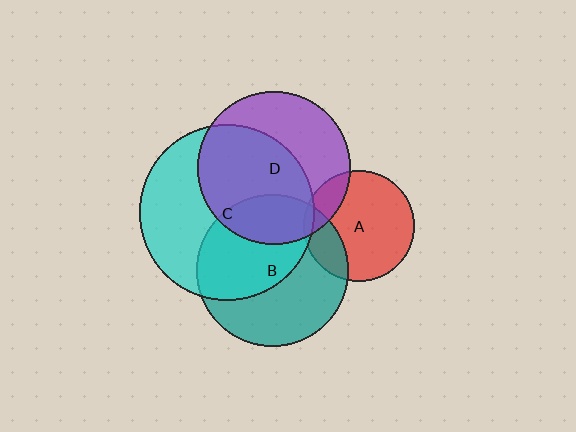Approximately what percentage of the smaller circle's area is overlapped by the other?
Approximately 15%.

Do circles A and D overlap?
Yes.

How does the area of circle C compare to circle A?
Approximately 2.5 times.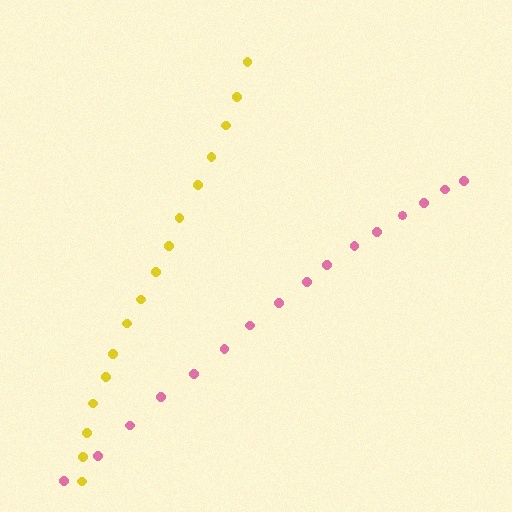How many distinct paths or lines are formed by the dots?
There are 2 distinct paths.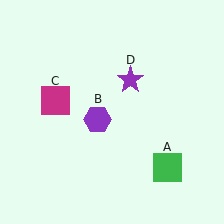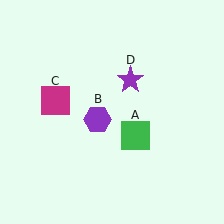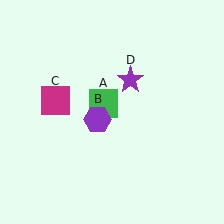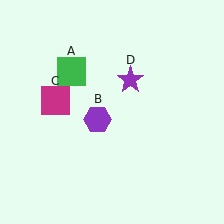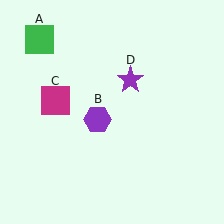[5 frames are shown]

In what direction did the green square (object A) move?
The green square (object A) moved up and to the left.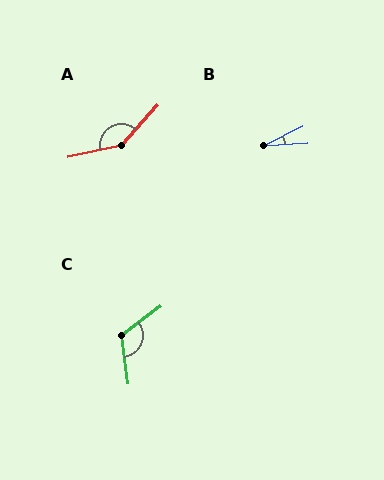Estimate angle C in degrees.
Approximately 119 degrees.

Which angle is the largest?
A, at approximately 144 degrees.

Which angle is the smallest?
B, at approximately 23 degrees.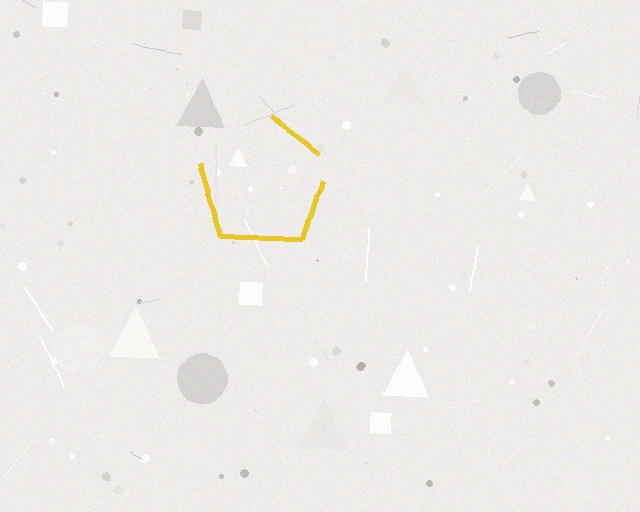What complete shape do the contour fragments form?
The contour fragments form a pentagon.